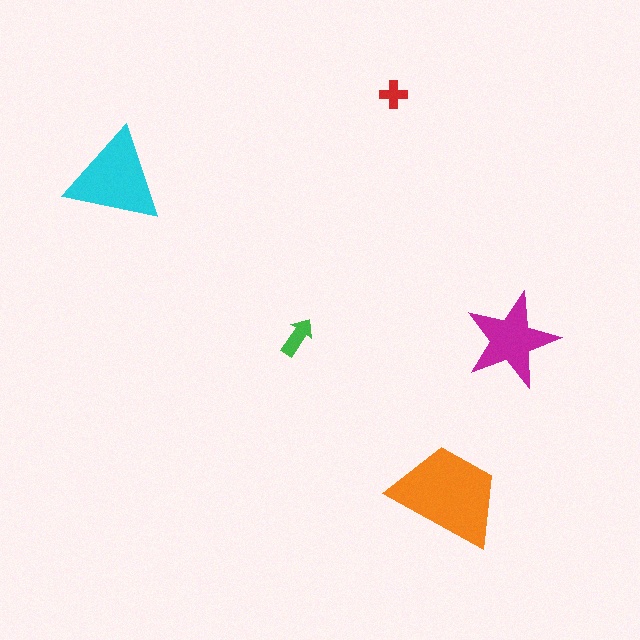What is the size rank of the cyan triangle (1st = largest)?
2nd.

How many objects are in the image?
There are 5 objects in the image.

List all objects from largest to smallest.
The orange trapezoid, the cyan triangle, the magenta star, the green arrow, the red cross.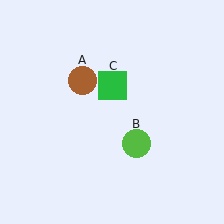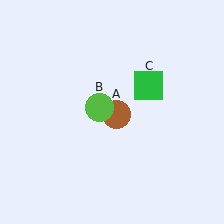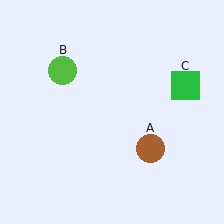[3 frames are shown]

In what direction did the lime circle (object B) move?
The lime circle (object B) moved up and to the left.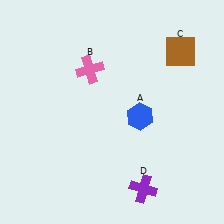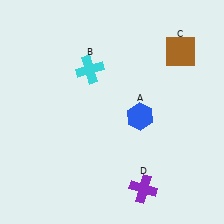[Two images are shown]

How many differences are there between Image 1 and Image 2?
There is 1 difference between the two images.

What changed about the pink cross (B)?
In Image 1, B is pink. In Image 2, it changed to cyan.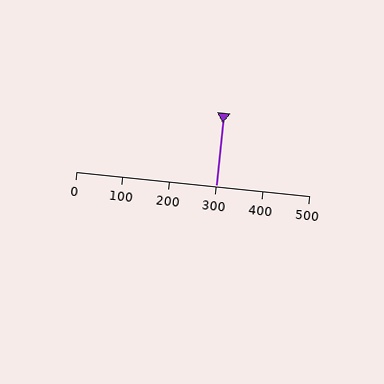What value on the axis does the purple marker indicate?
The marker indicates approximately 300.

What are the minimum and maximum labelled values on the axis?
The axis runs from 0 to 500.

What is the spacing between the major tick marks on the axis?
The major ticks are spaced 100 apart.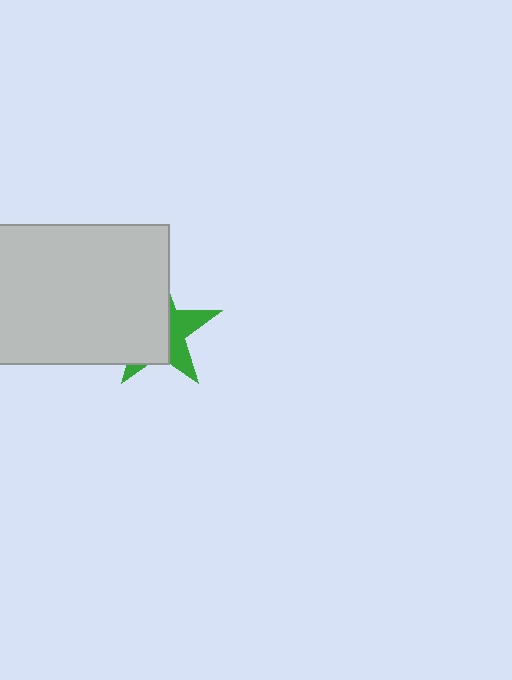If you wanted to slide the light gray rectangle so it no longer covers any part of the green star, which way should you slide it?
Slide it left — that is the most direct way to separate the two shapes.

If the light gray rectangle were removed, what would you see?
You would see the complete green star.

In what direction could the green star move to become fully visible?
The green star could move right. That would shift it out from behind the light gray rectangle entirely.